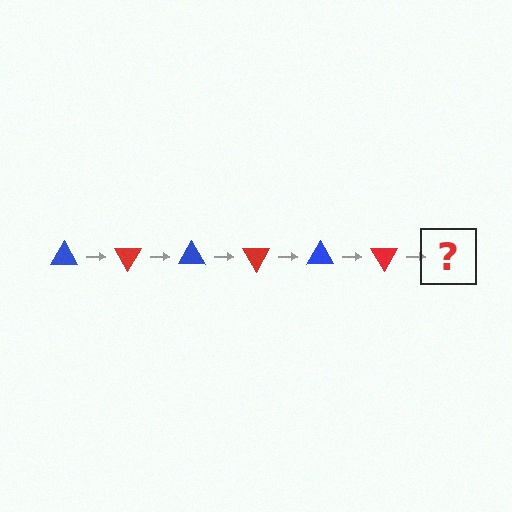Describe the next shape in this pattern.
It should be a blue triangle, rotated 360 degrees from the start.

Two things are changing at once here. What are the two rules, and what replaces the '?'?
The two rules are that it rotates 60 degrees each step and the color cycles through blue and red. The '?' should be a blue triangle, rotated 360 degrees from the start.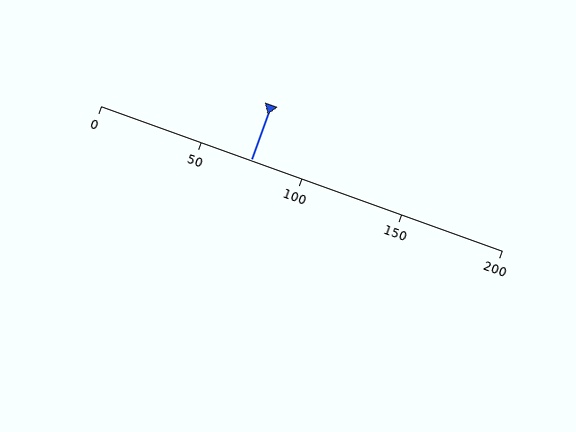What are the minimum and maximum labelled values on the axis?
The axis runs from 0 to 200.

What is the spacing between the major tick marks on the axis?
The major ticks are spaced 50 apart.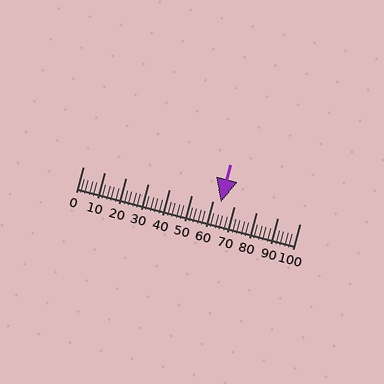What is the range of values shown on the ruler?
The ruler shows values from 0 to 100.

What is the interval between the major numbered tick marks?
The major tick marks are spaced 10 units apart.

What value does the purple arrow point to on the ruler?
The purple arrow points to approximately 63.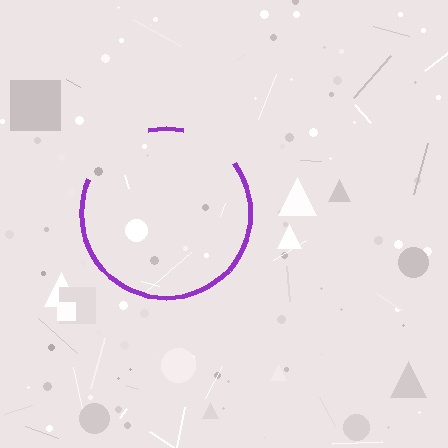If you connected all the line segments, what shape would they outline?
They would outline a circle.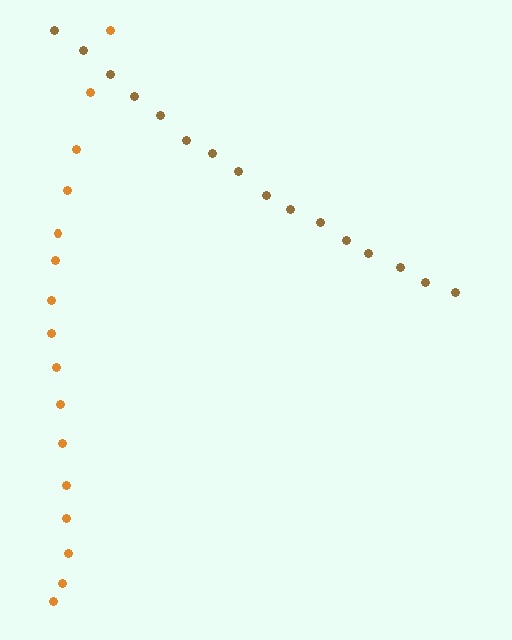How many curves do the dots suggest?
There are 2 distinct paths.